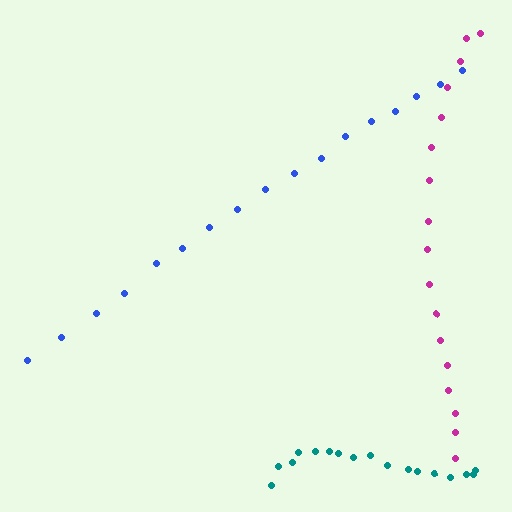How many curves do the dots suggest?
There are 3 distinct paths.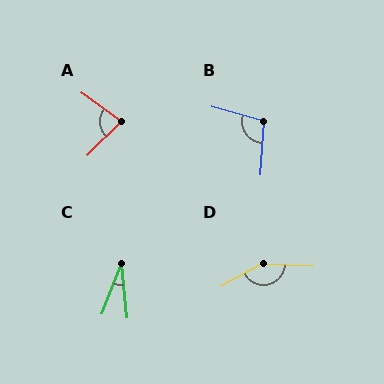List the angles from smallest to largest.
C (26°), A (81°), B (102°), D (147°).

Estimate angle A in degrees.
Approximately 81 degrees.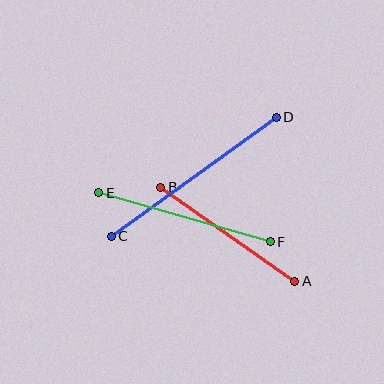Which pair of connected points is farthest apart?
Points C and D are farthest apart.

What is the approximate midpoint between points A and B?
The midpoint is at approximately (228, 234) pixels.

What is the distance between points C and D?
The distance is approximately 204 pixels.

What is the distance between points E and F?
The distance is approximately 178 pixels.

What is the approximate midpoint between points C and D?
The midpoint is at approximately (194, 177) pixels.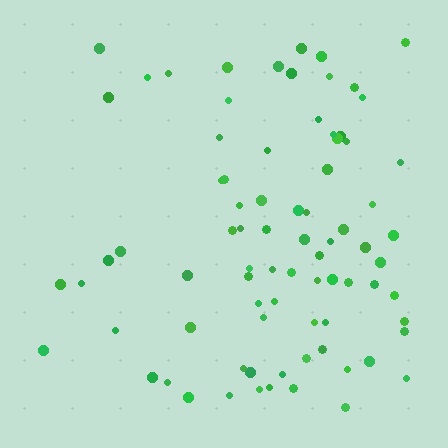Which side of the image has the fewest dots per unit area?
The left.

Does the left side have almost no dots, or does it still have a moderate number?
Still a moderate number, just noticeably fewer than the right.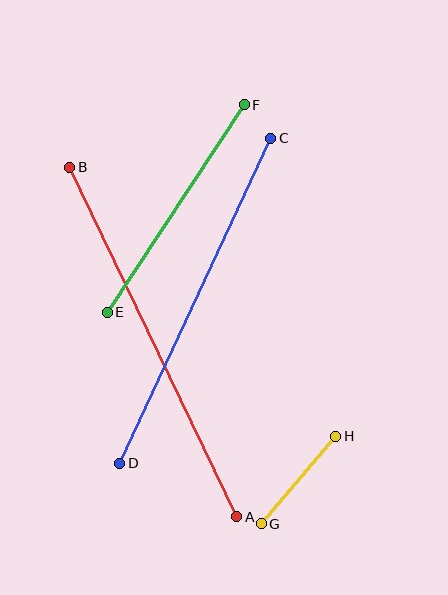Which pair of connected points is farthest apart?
Points A and B are farthest apart.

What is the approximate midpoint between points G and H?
The midpoint is at approximately (298, 480) pixels.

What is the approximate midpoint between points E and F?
The midpoint is at approximately (176, 208) pixels.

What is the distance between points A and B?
The distance is approximately 388 pixels.